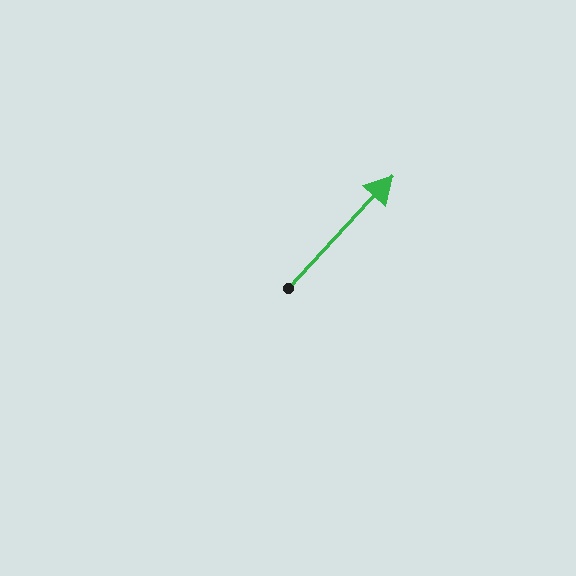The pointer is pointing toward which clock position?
Roughly 1 o'clock.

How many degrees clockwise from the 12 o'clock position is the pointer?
Approximately 43 degrees.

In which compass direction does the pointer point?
Northeast.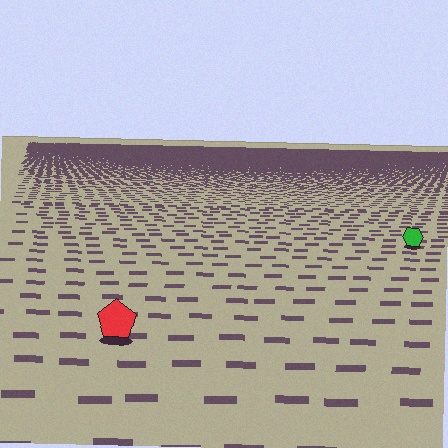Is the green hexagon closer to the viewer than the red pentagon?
No. The red pentagon is closer — you can tell from the texture gradient: the ground texture is coarser near it.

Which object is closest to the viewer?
The red pentagon is closest. The texture marks near it are larger and more spread out.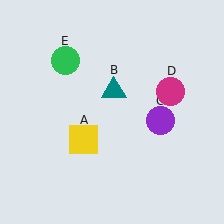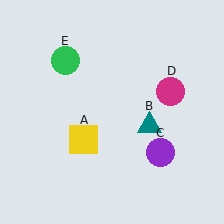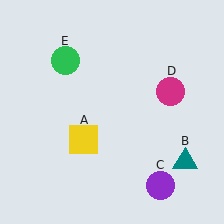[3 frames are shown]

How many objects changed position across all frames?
2 objects changed position: teal triangle (object B), purple circle (object C).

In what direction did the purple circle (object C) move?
The purple circle (object C) moved down.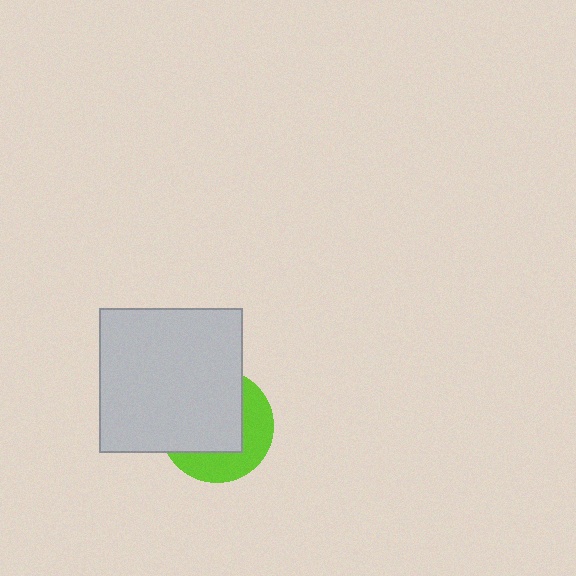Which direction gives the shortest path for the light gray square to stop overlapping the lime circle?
Moving toward the upper-left gives the shortest separation.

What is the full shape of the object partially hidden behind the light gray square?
The partially hidden object is a lime circle.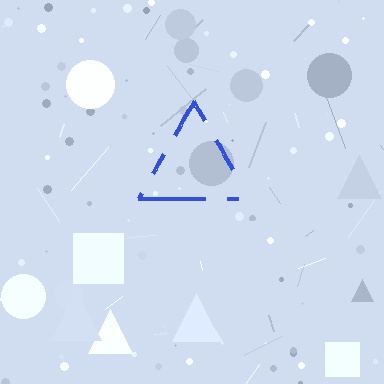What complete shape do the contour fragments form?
The contour fragments form a triangle.